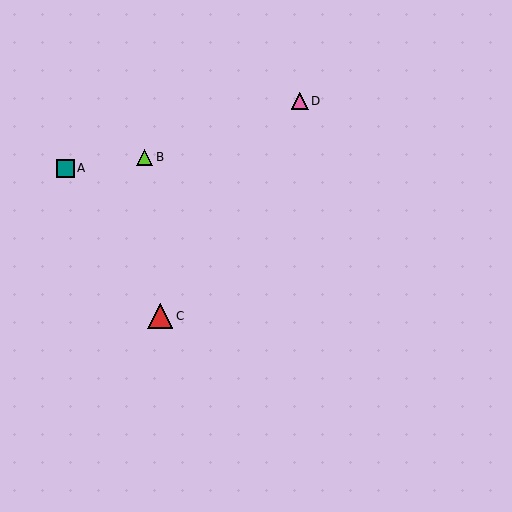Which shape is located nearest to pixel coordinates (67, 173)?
The teal square (labeled A) at (65, 168) is nearest to that location.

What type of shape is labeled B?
Shape B is a lime triangle.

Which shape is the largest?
The red triangle (labeled C) is the largest.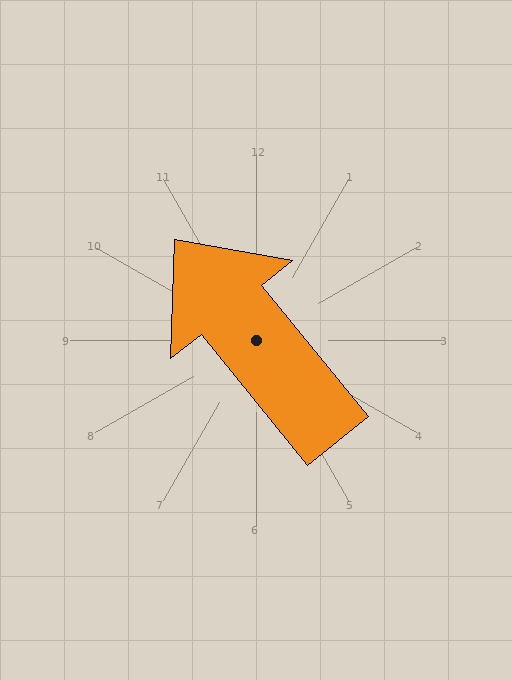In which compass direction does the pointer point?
Northwest.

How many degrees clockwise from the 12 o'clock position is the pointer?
Approximately 321 degrees.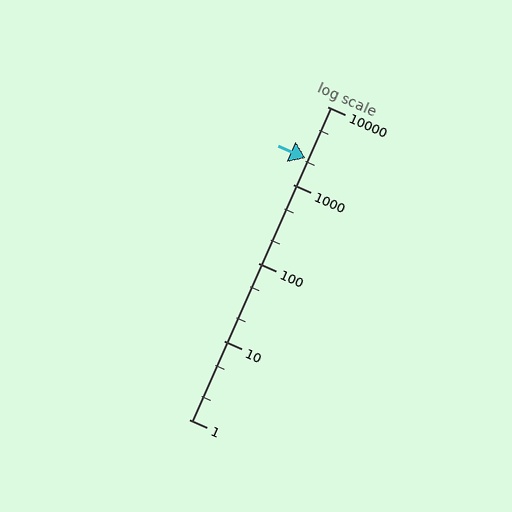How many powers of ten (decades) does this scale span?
The scale spans 4 decades, from 1 to 10000.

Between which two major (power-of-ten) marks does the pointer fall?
The pointer is between 1000 and 10000.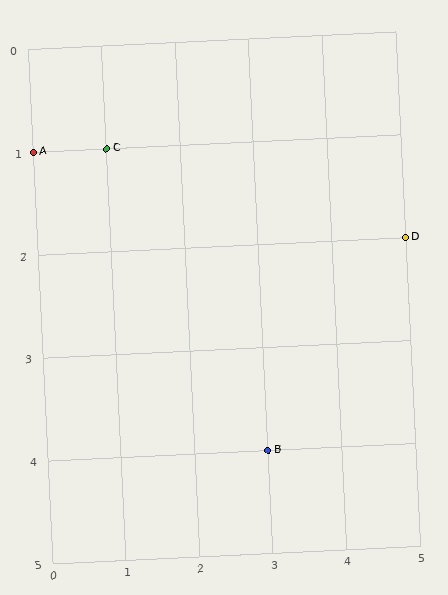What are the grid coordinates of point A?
Point A is at grid coordinates (0, 1).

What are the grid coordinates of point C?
Point C is at grid coordinates (1, 1).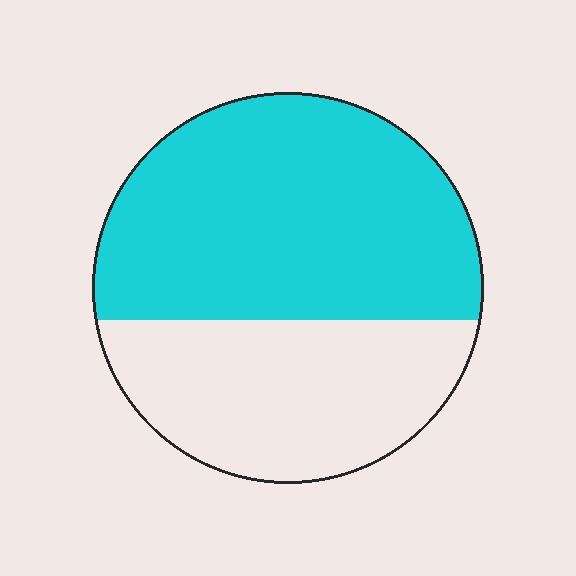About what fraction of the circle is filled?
About three fifths (3/5).